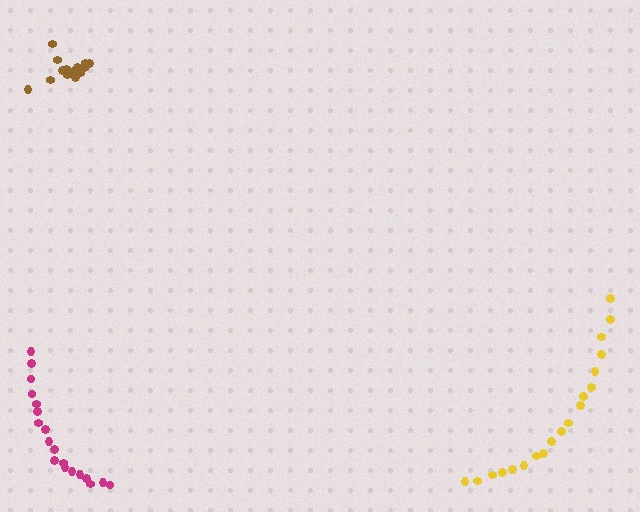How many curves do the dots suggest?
There are 3 distinct paths.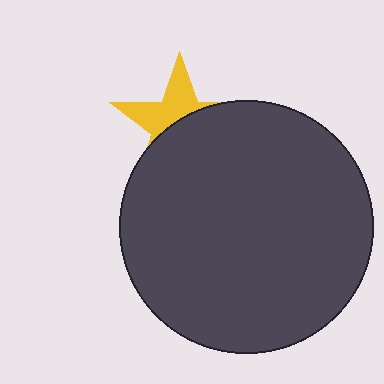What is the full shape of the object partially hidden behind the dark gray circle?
The partially hidden object is a yellow star.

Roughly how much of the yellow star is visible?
A small part of it is visible (roughly 42%).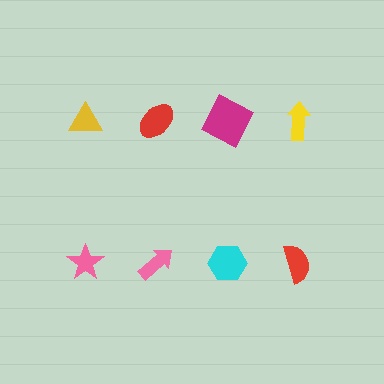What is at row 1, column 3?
A magenta square.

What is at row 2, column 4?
A red semicircle.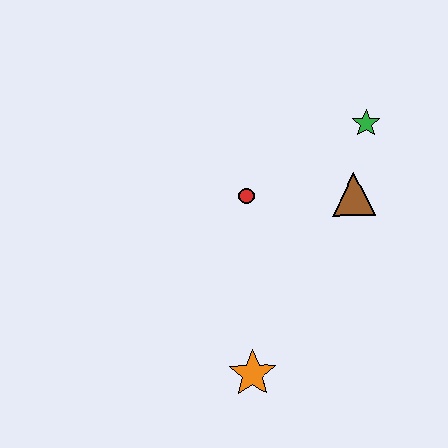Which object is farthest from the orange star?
The green star is farthest from the orange star.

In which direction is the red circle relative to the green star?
The red circle is to the left of the green star.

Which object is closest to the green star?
The brown triangle is closest to the green star.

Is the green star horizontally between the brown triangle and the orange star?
No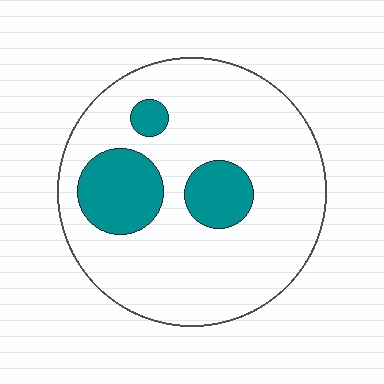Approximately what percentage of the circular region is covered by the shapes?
Approximately 20%.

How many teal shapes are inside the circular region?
3.